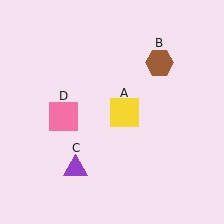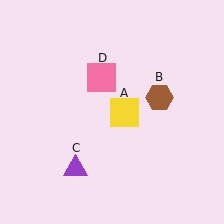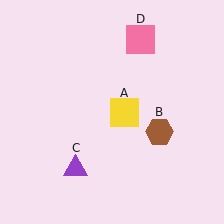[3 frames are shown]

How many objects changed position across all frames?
2 objects changed position: brown hexagon (object B), pink square (object D).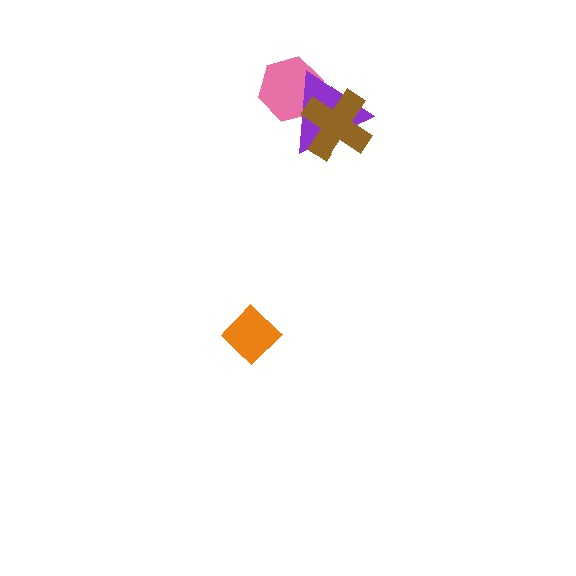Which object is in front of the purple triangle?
The brown cross is in front of the purple triangle.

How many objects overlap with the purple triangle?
2 objects overlap with the purple triangle.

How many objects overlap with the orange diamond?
0 objects overlap with the orange diamond.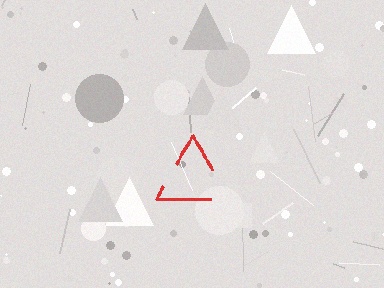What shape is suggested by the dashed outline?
The dashed outline suggests a triangle.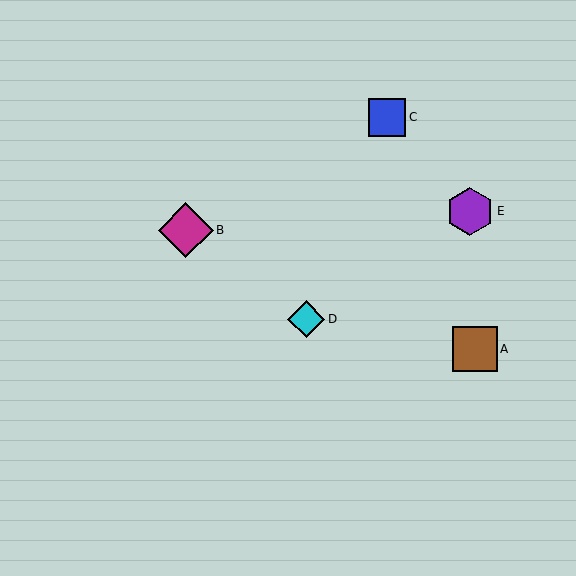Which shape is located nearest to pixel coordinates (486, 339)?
The brown square (labeled A) at (475, 349) is nearest to that location.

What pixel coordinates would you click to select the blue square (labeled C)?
Click at (387, 117) to select the blue square C.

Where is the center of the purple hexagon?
The center of the purple hexagon is at (470, 211).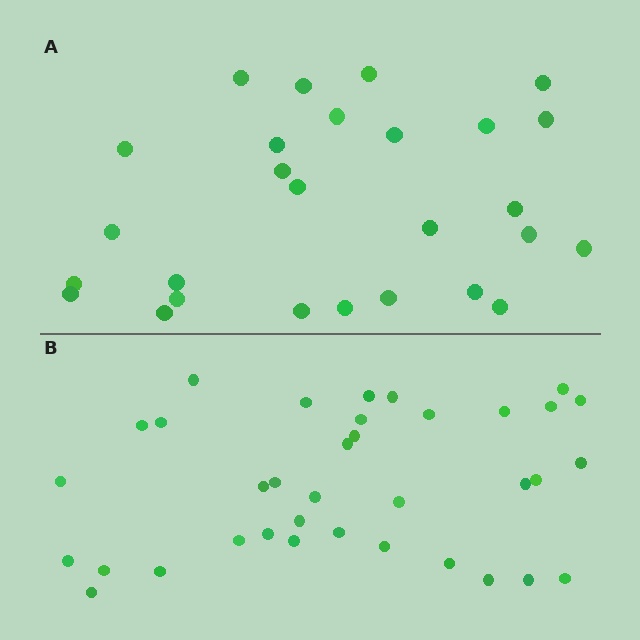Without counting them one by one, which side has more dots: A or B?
Region B (the bottom region) has more dots.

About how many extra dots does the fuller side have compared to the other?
Region B has roughly 8 or so more dots than region A.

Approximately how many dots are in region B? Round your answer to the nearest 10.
About 40 dots. (The exact count is 36, which rounds to 40.)